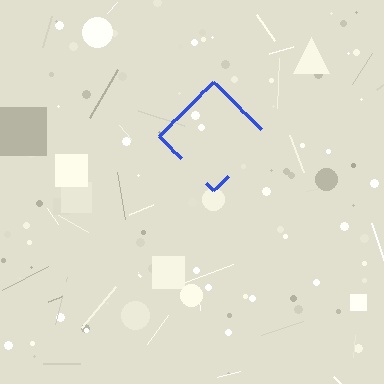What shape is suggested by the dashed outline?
The dashed outline suggests a diamond.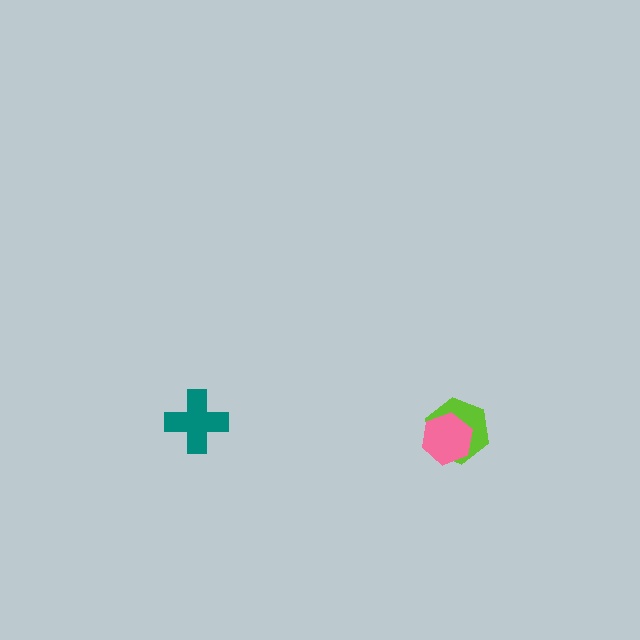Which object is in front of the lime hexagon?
The pink hexagon is in front of the lime hexagon.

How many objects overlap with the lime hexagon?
1 object overlaps with the lime hexagon.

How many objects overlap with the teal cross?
0 objects overlap with the teal cross.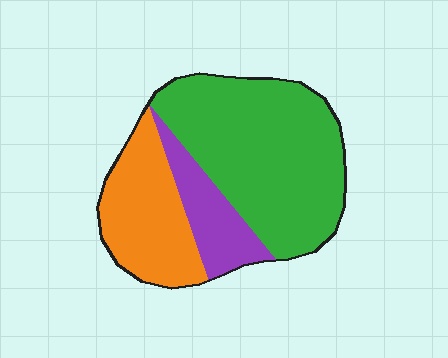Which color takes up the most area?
Green, at roughly 55%.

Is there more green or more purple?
Green.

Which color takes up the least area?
Purple, at roughly 15%.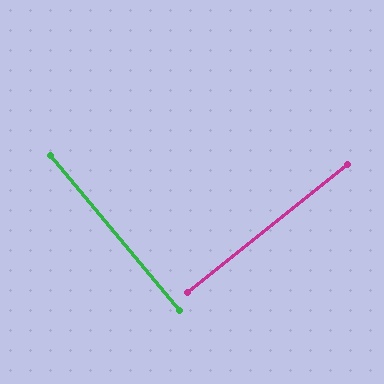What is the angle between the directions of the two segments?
Approximately 89 degrees.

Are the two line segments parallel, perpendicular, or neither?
Perpendicular — they meet at approximately 89°.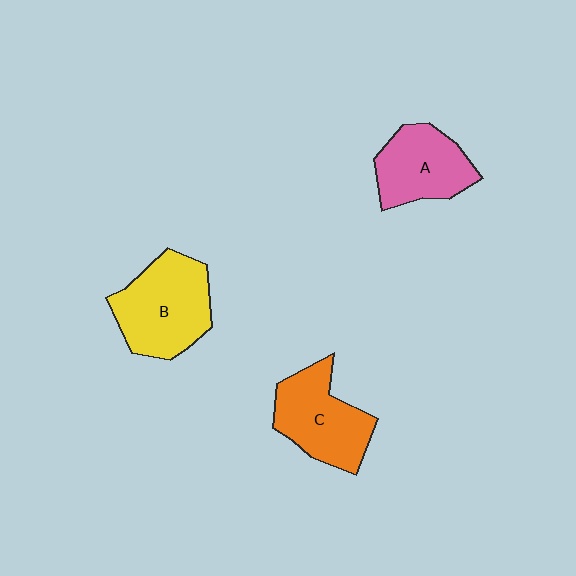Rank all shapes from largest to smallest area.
From largest to smallest: B (yellow), C (orange), A (pink).